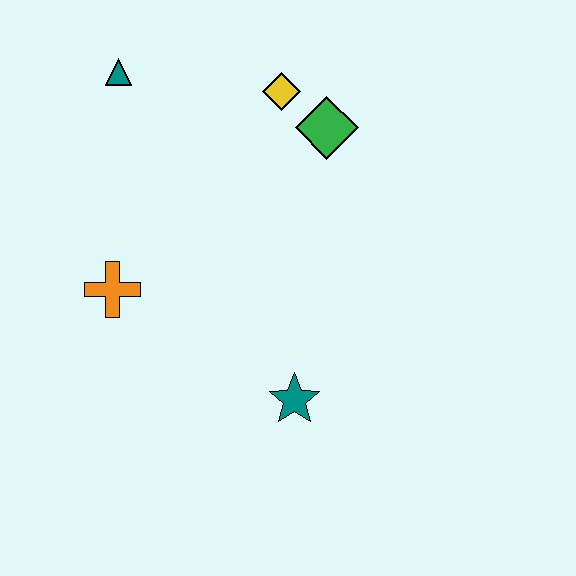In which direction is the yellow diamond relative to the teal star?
The yellow diamond is above the teal star.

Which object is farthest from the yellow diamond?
The teal star is farthest from the yellow diamond.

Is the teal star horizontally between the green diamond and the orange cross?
Yes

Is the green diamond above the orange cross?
Yes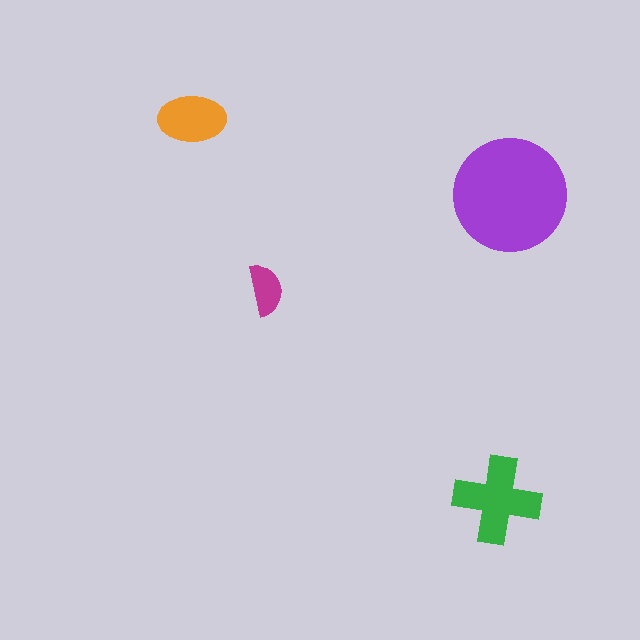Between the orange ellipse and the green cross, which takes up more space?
The green cross.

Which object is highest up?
The orange ellipse is topmost.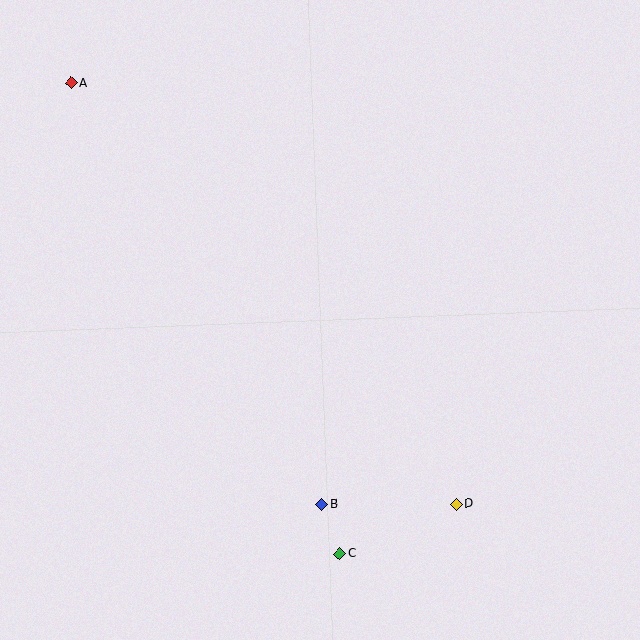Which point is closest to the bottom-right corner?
Point D is closest to the bottom-right corner.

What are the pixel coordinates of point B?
Point B is at (322, 504).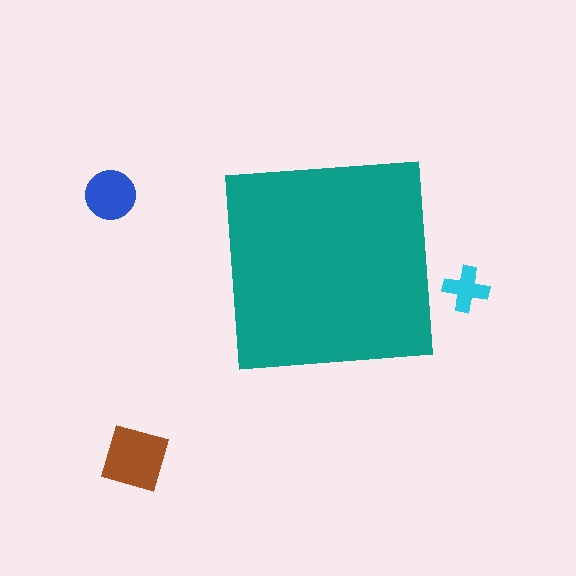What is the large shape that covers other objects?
A teal square.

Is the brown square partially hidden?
No, the brown square is fully visible.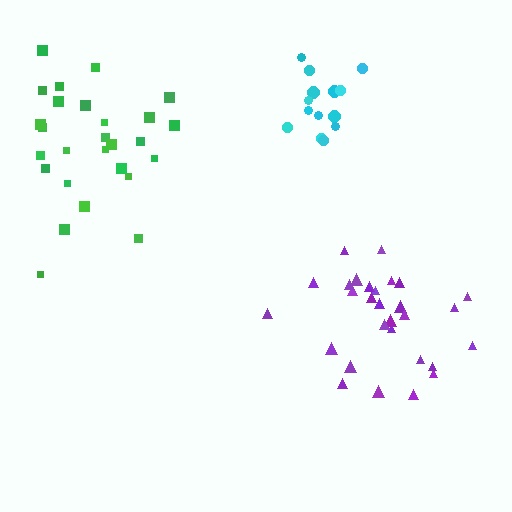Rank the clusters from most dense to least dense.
cyan, purple, green.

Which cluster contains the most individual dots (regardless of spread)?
Purple (30).